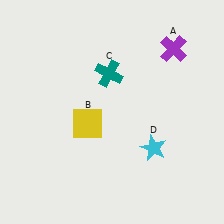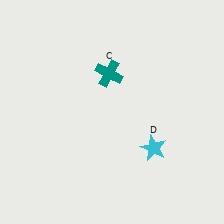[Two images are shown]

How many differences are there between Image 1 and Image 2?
There are 2 differences between the two images.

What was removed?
The purple cross (A), the yellow square (B) were removed in Image 2.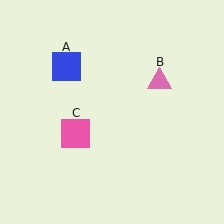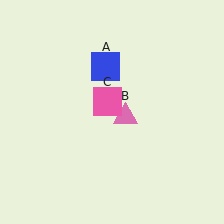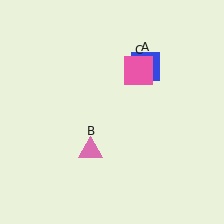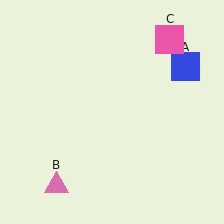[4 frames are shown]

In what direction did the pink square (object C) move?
The pink square (object C) moved up and to the right.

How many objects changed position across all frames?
3 objects changed position: blue square (object A), pink triangle (object B), pink square (object C).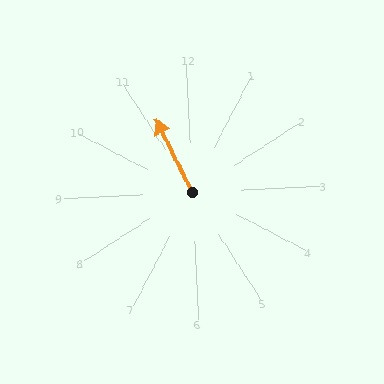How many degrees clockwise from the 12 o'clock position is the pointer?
Approximately 336 degrees.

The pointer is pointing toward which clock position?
Roughly 11 o'clock.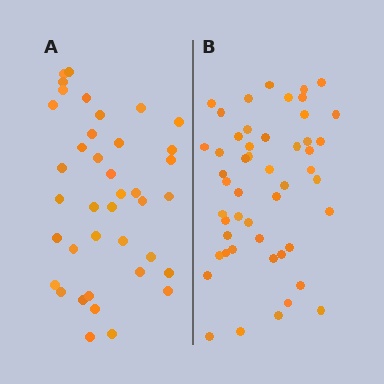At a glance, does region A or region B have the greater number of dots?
Region B (the right region) has more dots.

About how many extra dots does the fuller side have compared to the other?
Region B has roughly 12 or so more dots than region A.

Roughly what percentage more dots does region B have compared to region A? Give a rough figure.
About 30% more.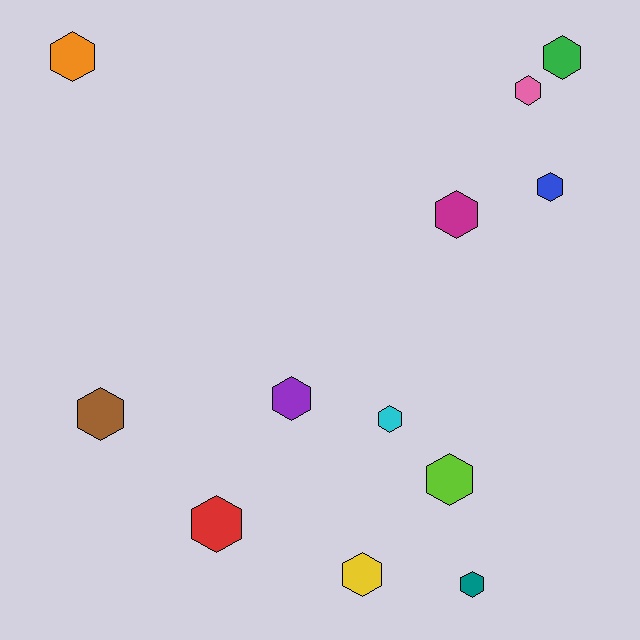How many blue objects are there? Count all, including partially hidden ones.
There is 1 blue object.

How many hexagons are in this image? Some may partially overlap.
There are 12 hexagons.